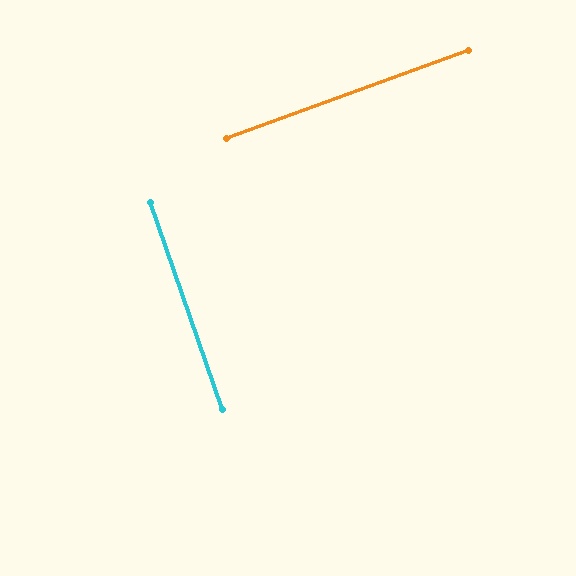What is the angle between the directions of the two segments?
Approximately 89 degrees.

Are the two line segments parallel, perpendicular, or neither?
Perpendicular — they meet at approximately 89°.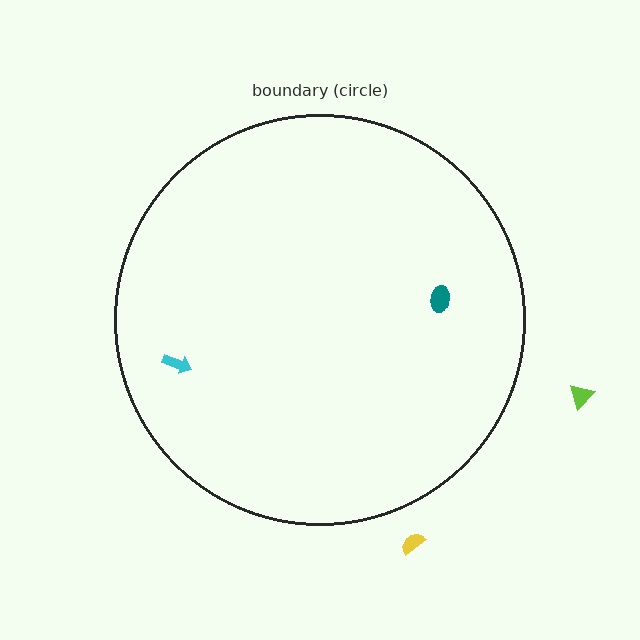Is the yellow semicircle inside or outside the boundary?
Outside.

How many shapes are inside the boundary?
2 inside, 2 outside.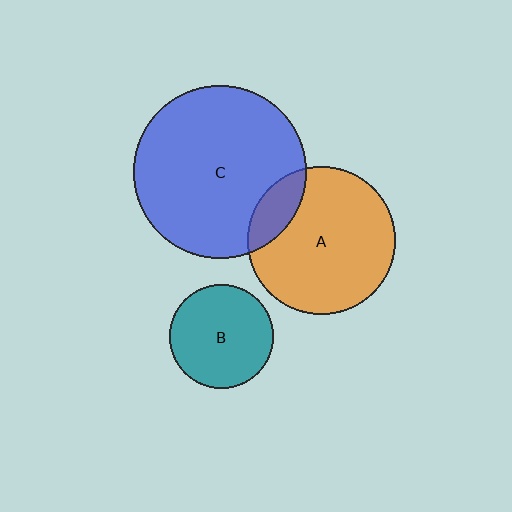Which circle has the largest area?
Circle C (blue).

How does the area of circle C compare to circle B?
Approximately 2.8 times.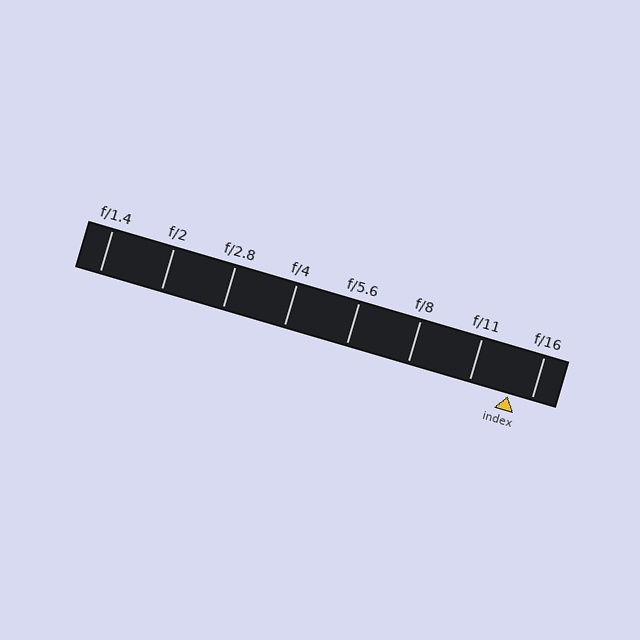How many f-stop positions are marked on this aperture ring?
There are 8 f-stop positions marked.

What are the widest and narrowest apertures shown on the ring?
The widest aperture shown is f/1.4 and the narrowest is f/16.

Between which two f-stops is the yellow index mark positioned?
The index mark is between f/11 and f/16.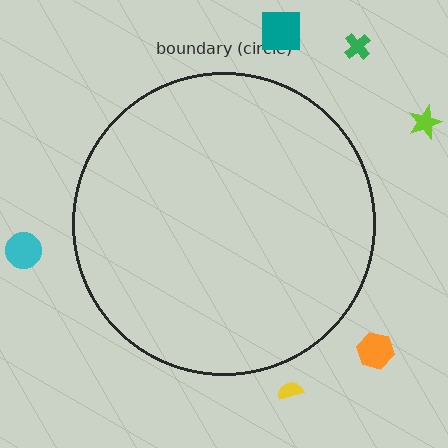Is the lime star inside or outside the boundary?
Outside.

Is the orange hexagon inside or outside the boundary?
Outside.